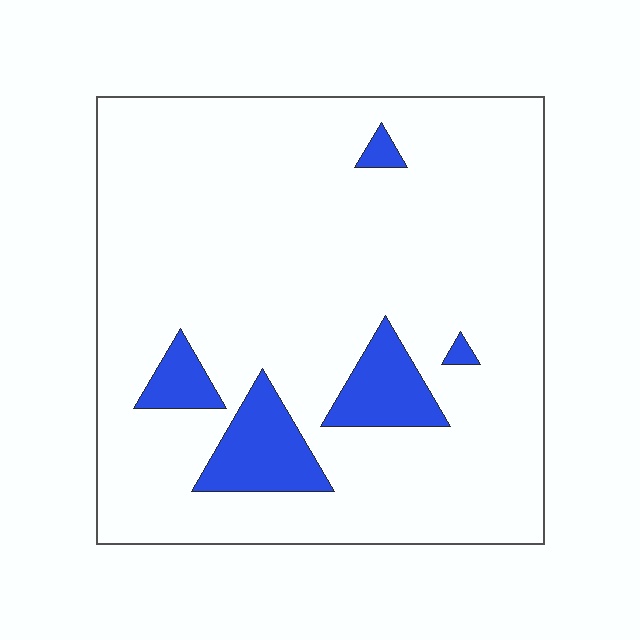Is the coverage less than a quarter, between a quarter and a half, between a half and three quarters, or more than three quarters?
Less than a quarter.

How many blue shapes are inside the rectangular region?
5.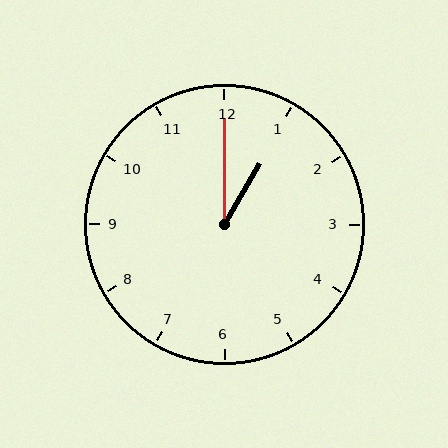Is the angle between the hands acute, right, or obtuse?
It is acute.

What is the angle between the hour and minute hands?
Approximately 30 degrees.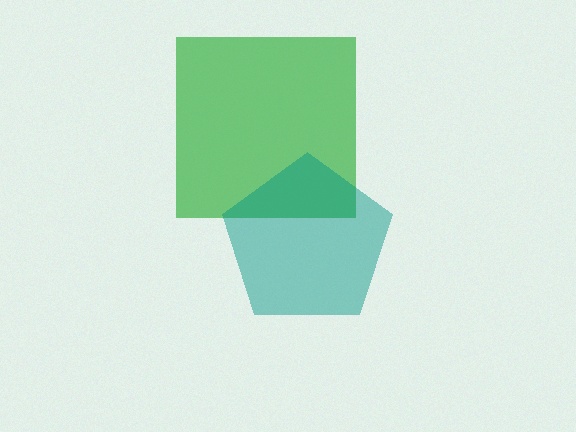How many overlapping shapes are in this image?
There are 2 overlapping shapes in the image.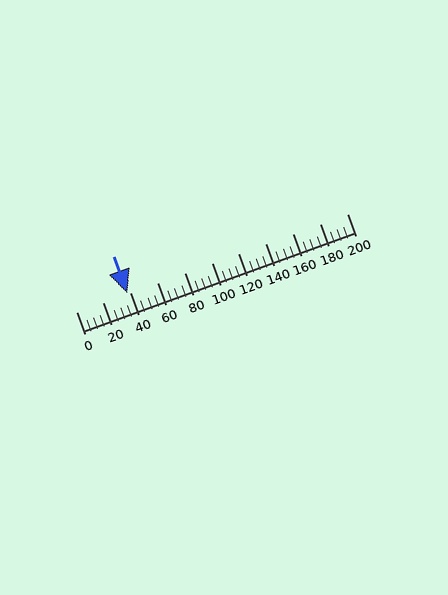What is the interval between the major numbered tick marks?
The major tick marks are spaced 20 units apart.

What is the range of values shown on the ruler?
The ruler shows values from 0 to 200.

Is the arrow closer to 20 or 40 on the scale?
The arrow is closer to 40.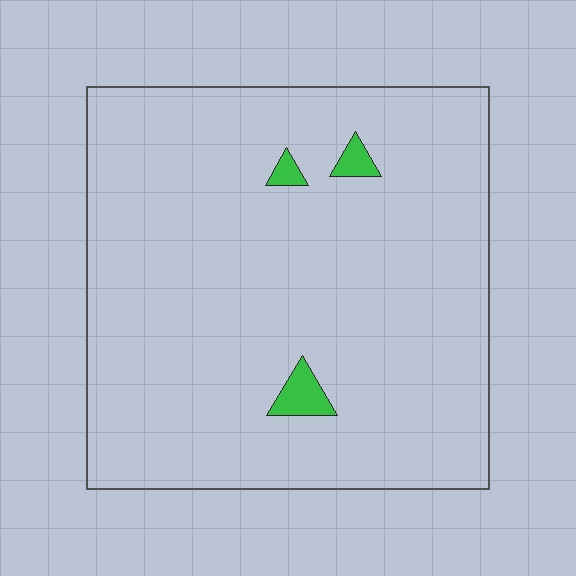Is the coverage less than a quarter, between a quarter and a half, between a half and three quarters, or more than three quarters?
Less than a quarter.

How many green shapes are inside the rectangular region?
3.